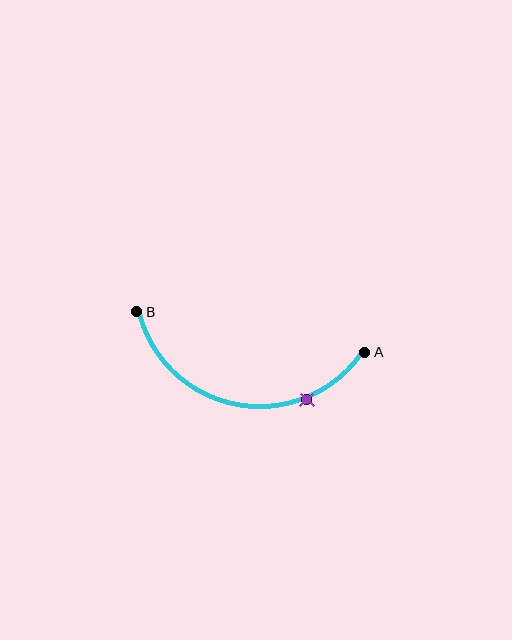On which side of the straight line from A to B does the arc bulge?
The arc bulges below the straight line connecting A and B.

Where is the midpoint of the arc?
The arc midpoint is the point on the curve farthest from the straight line joining A and B. It sits below that line.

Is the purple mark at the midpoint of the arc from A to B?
No. The purple mark lies on the arc but is closer to endpoint A. The arc midpoint would be at the point on the curve equidistant along the arc from both A and B.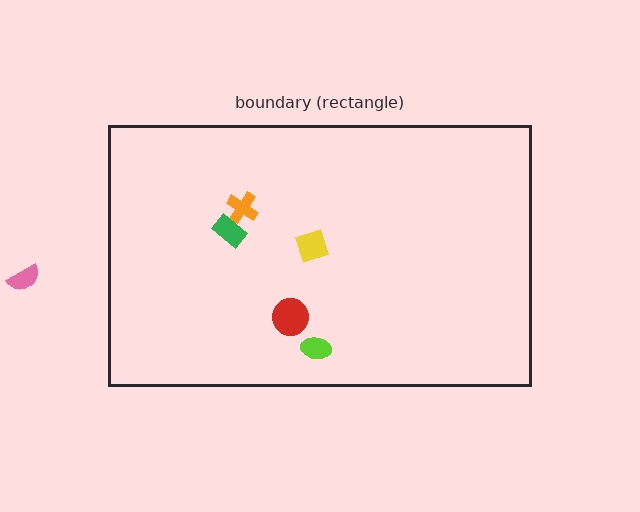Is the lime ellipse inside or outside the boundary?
Inside.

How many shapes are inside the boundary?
5 inside, 1 outside.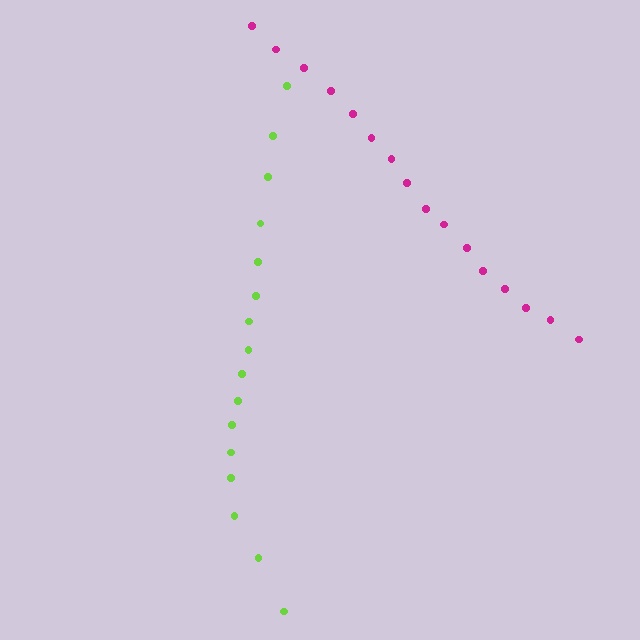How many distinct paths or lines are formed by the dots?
There are 2 distinct paths.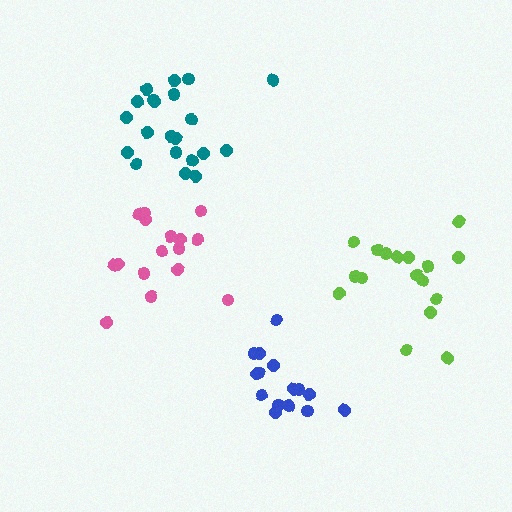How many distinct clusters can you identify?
There are 4 distinct clusters.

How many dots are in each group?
Group 1: 21 dots, Group 2: 17 dots, Group 3: 16 dots, Group 4: 15 dots (69 total).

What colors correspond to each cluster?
The clusters are colored: teal, lime, pink, blue.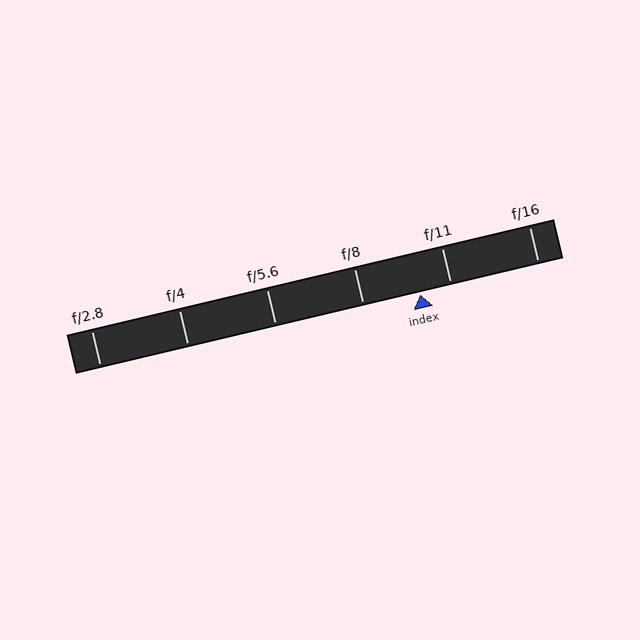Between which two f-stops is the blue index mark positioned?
The index mark is between f/8 and f/11.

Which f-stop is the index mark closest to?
The index mark is closest to f/11.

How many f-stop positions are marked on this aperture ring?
There are 6 f-stop positions marked.